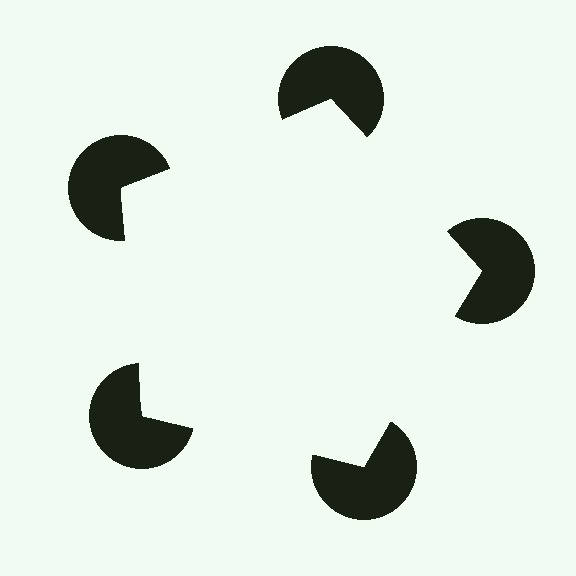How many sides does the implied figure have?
5 sides.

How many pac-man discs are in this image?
There are 5 — one at each vertex of the illusory pentagon.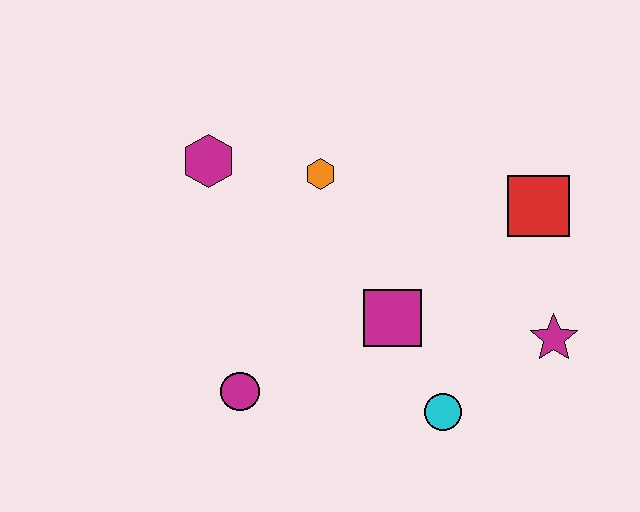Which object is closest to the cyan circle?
The magenta square is closest to the cyan circle.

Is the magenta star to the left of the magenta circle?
No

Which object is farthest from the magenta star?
The magenta hexagon is farthest from the magenta star.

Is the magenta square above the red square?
No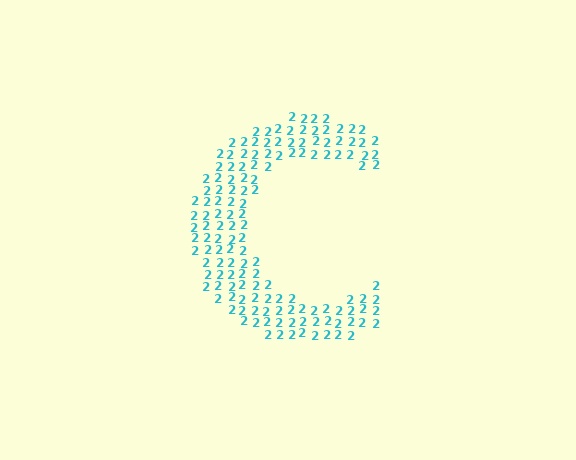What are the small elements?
The small elements are digit 2's.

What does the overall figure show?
The overall figure shows the letter C.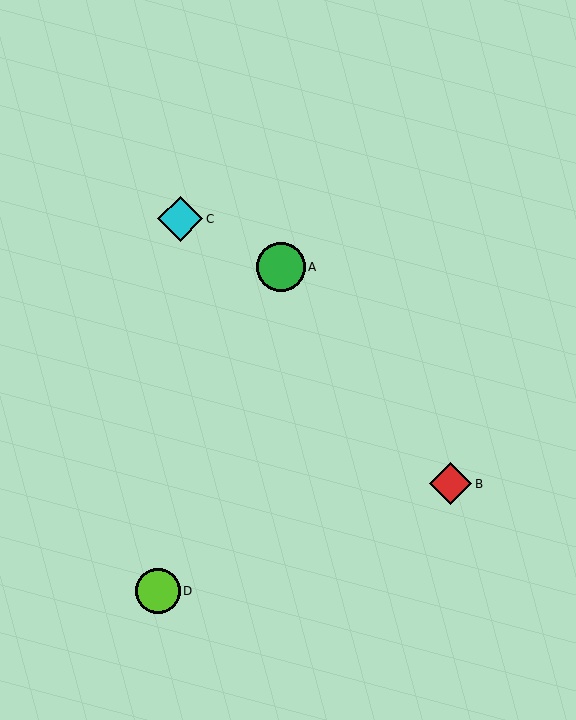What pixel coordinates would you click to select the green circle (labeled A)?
Click at (281, 267) to select the green circle A.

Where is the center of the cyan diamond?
The center of the cyan diamond is at (180, 219).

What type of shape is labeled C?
Shape C is a cyan diamond.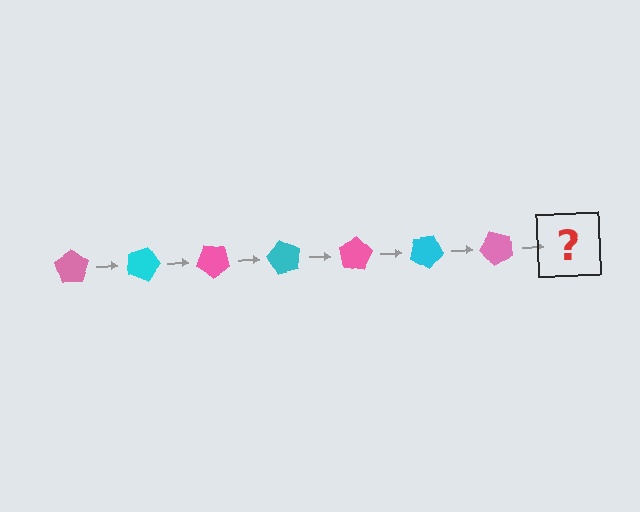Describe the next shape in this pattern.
It should be a cyan pentagon, rotated 140 degrees from the start.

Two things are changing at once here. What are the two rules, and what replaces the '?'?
The two rules are that it rotates 20 degrees each step and the color cycles through pink and cyan. The '?' should be a cyan pentagon, rotated 140 degrees from the start.